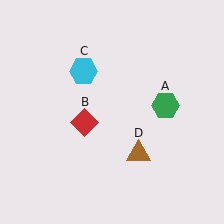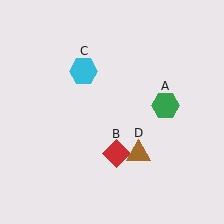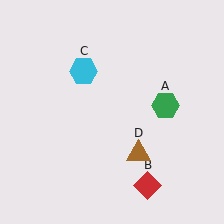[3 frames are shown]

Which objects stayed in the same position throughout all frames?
Green hexagon (object A) and cyan hexagon (object C) and brown triangle (object D) remained stationary.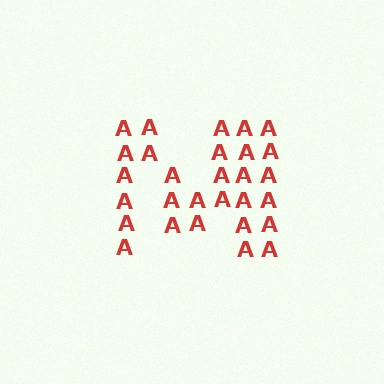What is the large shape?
The large shape is the letter M.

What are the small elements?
The small elements are letter A's.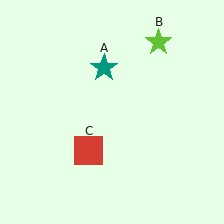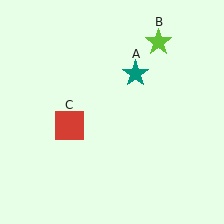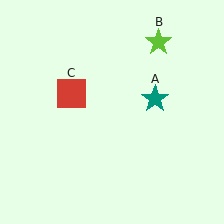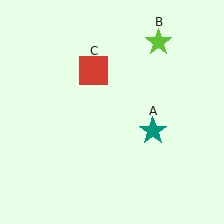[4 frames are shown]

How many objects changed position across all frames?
2 objects changed position: teal star (object A), red square (object C).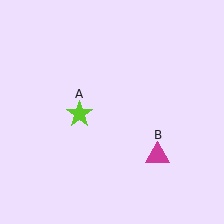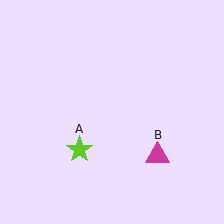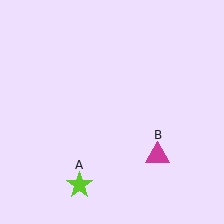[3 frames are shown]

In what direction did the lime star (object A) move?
The lime star (object A) moved down.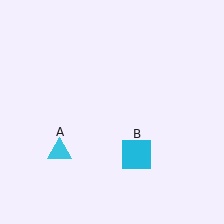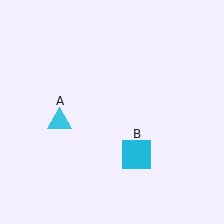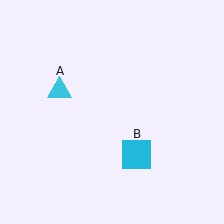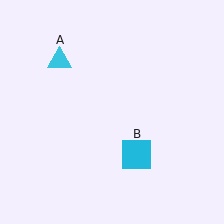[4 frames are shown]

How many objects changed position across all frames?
1 object changed position: cyan triangle (object A).